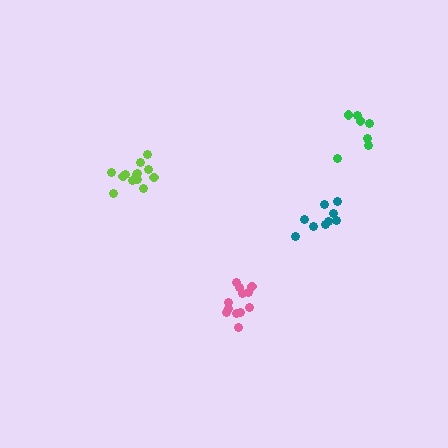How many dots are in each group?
Group 1: 12 dots, Group 2: 13 dots, Group 3: 7 dots, Group 4: 9 dots (41 total).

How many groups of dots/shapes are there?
There are 4 groups.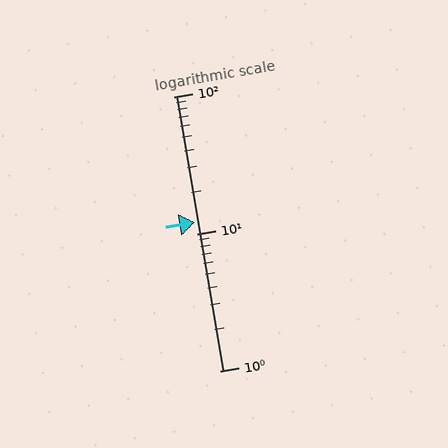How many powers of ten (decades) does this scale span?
The scale spans 2 decades, from 1 to 100.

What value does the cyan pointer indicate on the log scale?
The pointer indicates approximately 12.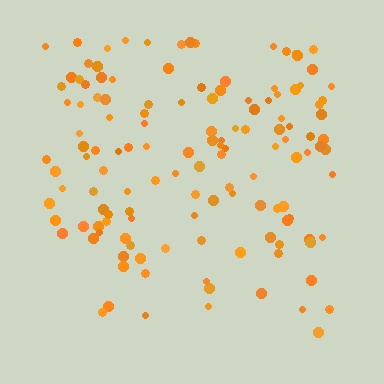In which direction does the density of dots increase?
From bottom to top, with the top side densest.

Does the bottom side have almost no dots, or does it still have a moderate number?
Still a moderate number, just noticeably fewer than the top.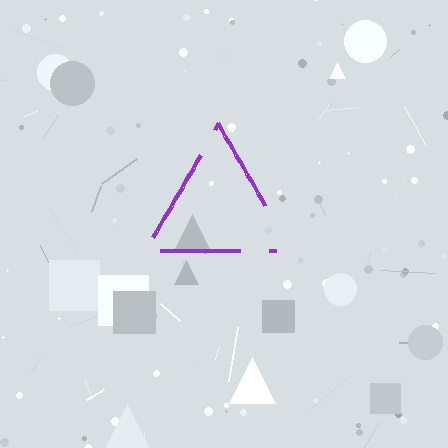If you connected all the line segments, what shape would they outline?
They would outline a triangle.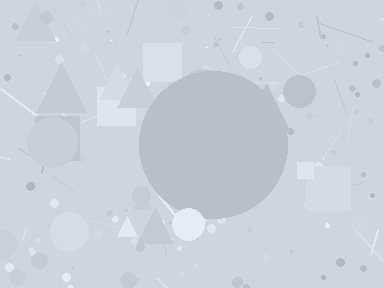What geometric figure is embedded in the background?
A circle is embedded in the background.